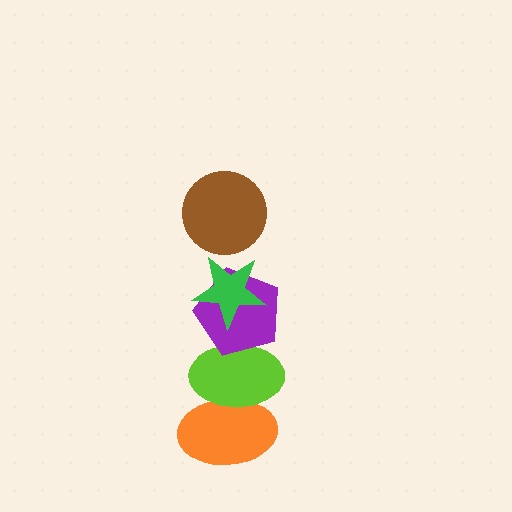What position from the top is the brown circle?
The brown circle is 1st from the top.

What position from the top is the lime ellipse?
The lime ellipse is 4th from the top.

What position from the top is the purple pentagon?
The purple pentagon is 3rd from the top.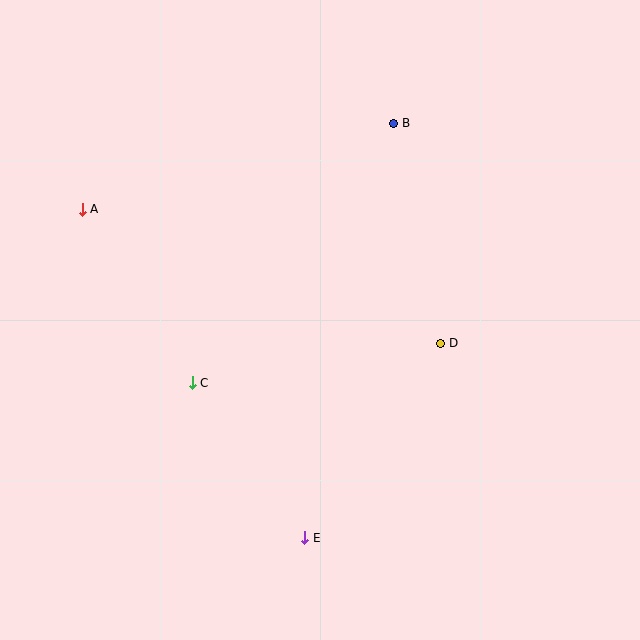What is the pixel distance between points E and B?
The distance between E and B is 424 pixels.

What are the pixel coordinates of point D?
Point D is at (441, 343).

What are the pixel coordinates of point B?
Point B is at (394, 123).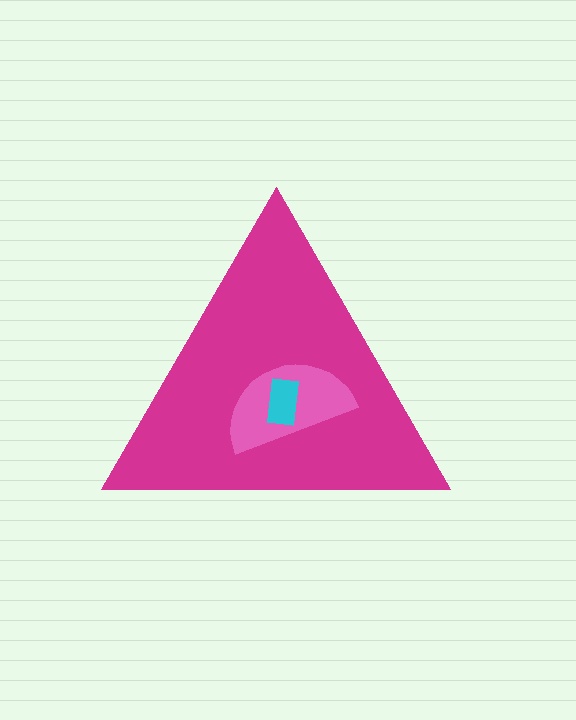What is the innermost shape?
The cyan rectangle.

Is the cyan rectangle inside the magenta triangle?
Yes.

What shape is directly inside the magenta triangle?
The pink semicircle.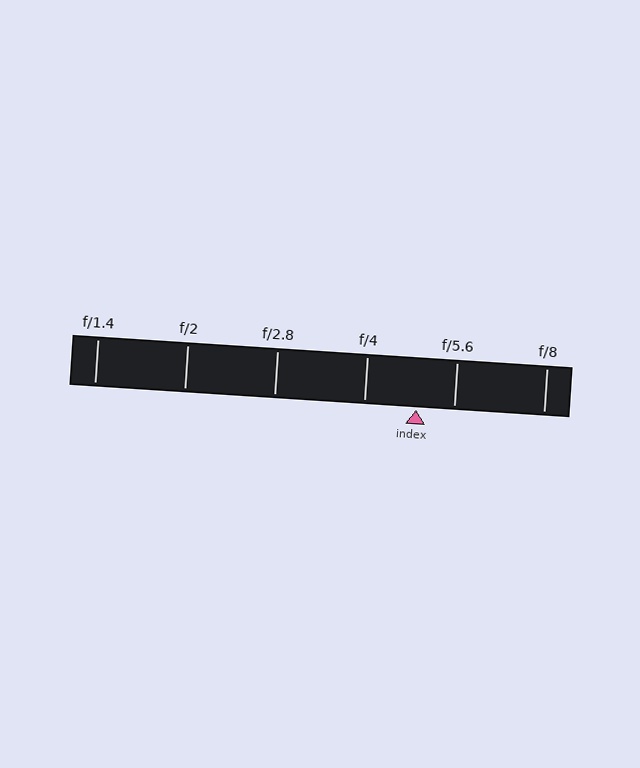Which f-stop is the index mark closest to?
The index mark is closest to f/5.6.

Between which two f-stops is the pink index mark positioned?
The index mark is between f/4 and f/5.6.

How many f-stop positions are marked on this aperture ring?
There are 6 f-stop positions marked.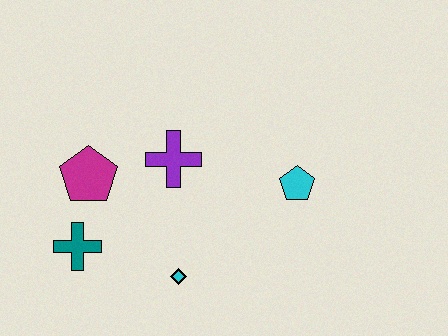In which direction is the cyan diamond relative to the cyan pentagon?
The cyan diamond is to the left of the cyan pentagon.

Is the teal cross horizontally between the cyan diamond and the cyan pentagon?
No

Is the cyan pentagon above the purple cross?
No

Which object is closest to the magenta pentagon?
The teal cross is closest to the magenta pentagon.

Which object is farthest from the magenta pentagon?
The cyan pentagon is farthest from the magenta pentagon.